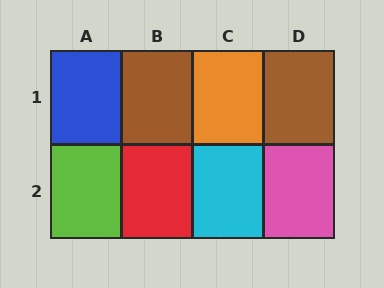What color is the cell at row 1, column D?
Brown.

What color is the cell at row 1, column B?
Brown.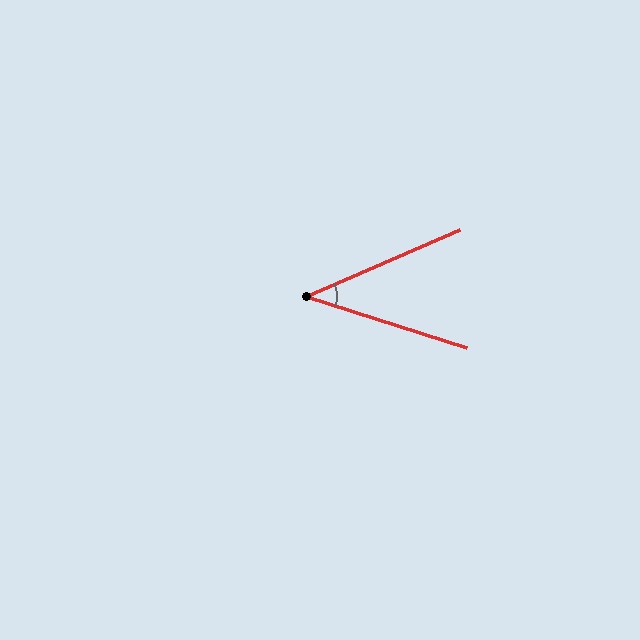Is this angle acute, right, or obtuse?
It is acute.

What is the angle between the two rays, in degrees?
Approximately 41 degrees.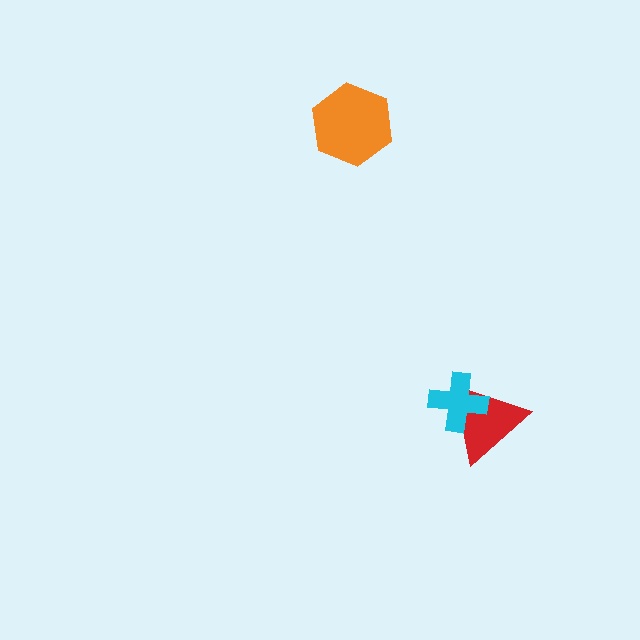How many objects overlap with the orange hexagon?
0 objects overlap with the orange hexagon.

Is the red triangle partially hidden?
Yes, it is partially covered by another shape.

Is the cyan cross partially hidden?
No, no other shape covers it.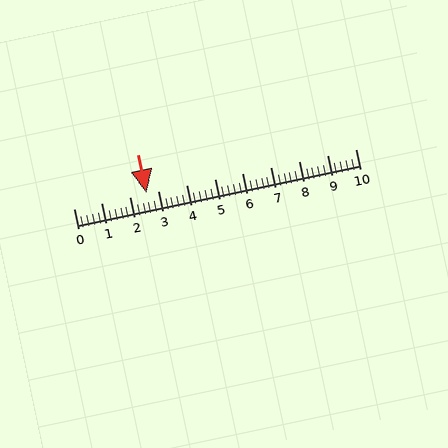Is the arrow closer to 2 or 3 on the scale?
The arrow is closer to 3.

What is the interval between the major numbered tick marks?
The major tick marks are spaced 1 units apart.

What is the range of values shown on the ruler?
The ruler shows values from 0 to 10.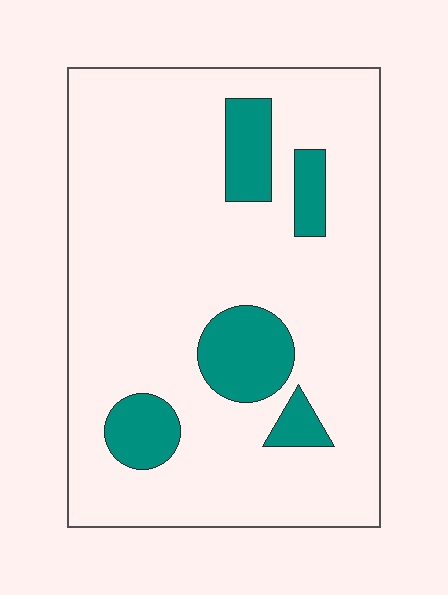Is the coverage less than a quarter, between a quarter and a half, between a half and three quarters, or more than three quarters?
Less than a quarter.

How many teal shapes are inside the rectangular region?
5.